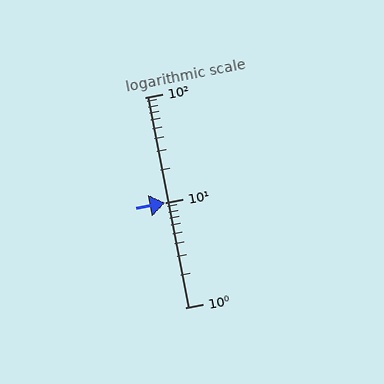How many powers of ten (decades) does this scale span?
The scale spans 2 decades, from 1 to 100.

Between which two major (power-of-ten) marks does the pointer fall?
The pointer is between 10 and 100.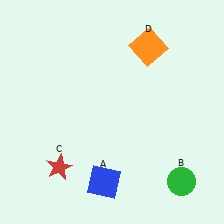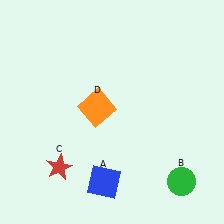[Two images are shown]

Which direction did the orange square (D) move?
The orange square (D) moved down.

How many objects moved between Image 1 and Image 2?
1 object moved between the two images.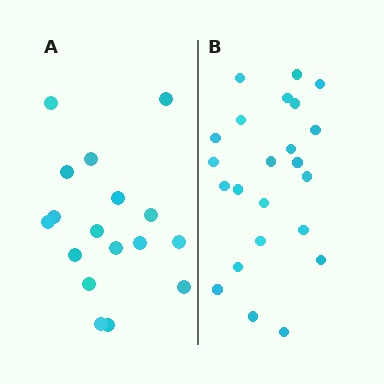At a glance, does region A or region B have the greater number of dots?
Region B (the right region) has more dots.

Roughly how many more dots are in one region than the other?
Region B has about 6 more dots than region A.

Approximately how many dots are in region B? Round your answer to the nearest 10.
About 20 dots. (The exact count is 23, which rounds to 20.)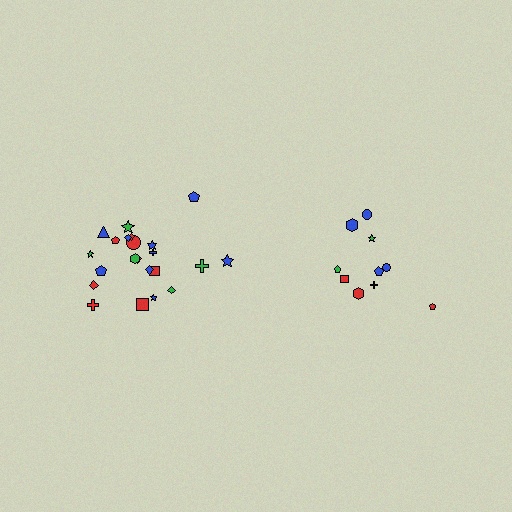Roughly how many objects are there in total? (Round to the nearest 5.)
Roughly 30 objects in total.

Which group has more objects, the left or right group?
The left group.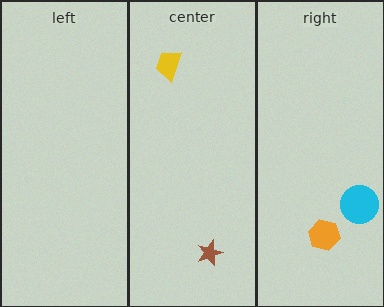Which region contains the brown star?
The center region.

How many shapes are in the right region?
2.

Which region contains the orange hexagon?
The right region.